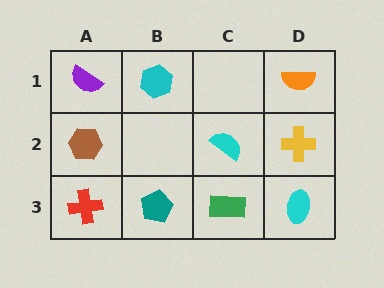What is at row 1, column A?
A purple semicircle.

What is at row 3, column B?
A teal pentagon.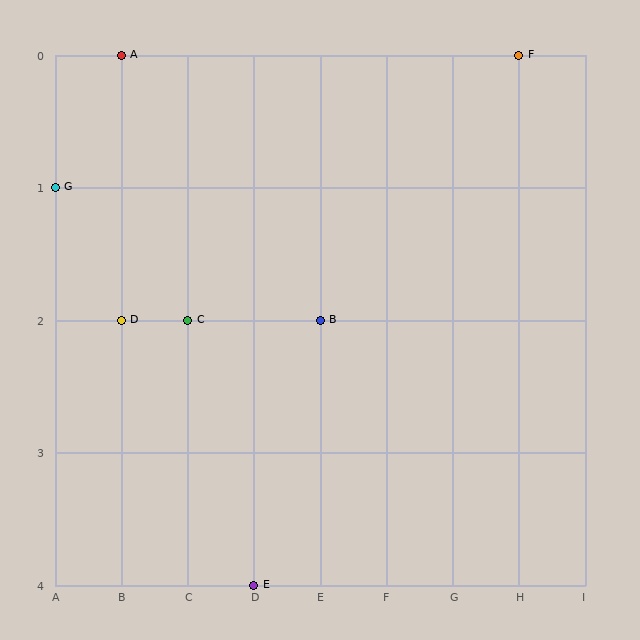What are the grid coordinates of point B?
Point B is at grid coordinates (E, 2).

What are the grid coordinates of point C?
Point C is at grid coordinates (C, 2).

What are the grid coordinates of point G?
Point G is at grid coordinates (A, 1).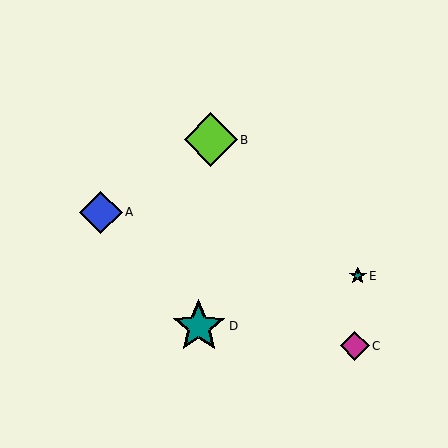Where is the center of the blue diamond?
The center of the blue diamond is at (101, 212).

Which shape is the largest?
The teal star (labeled D) is the largest.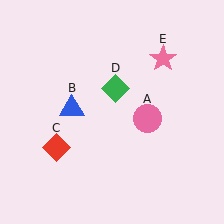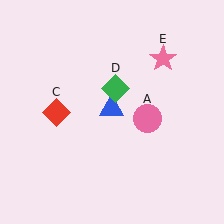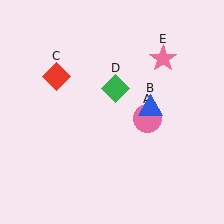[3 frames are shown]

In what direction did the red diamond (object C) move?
The red diamond (object C) moved up.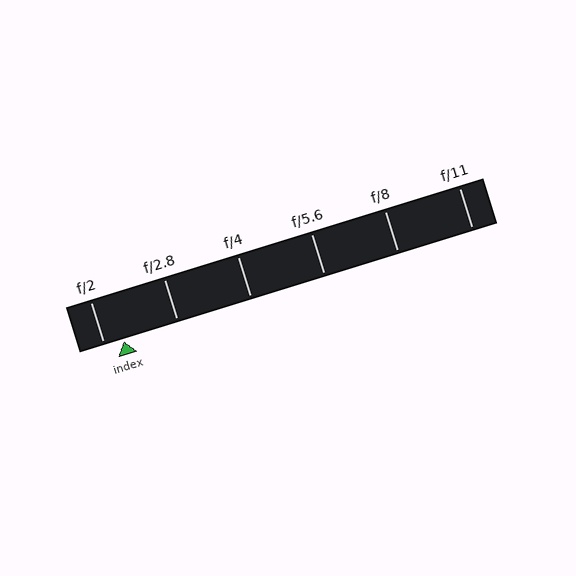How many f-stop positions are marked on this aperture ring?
There are 6 f-stop positions marked.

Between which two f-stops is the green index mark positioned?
The index mark is between f/2 and f/2.8.